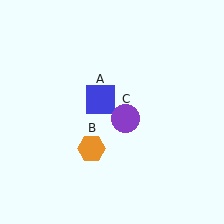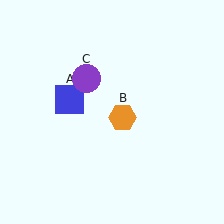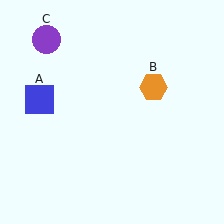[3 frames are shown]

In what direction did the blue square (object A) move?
The blue square (object A) moved left.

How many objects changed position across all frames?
3 objects changed position: blue square (object A), orange hexagon (object B), purple circle (object C).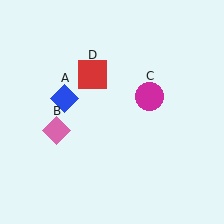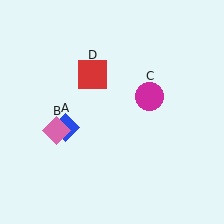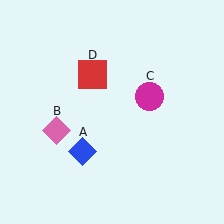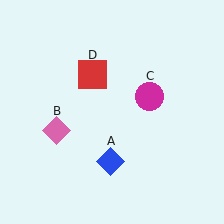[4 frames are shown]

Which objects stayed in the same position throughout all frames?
Pink diamond (object B) and magenta circle (object C) and red square (object D) remained stationary.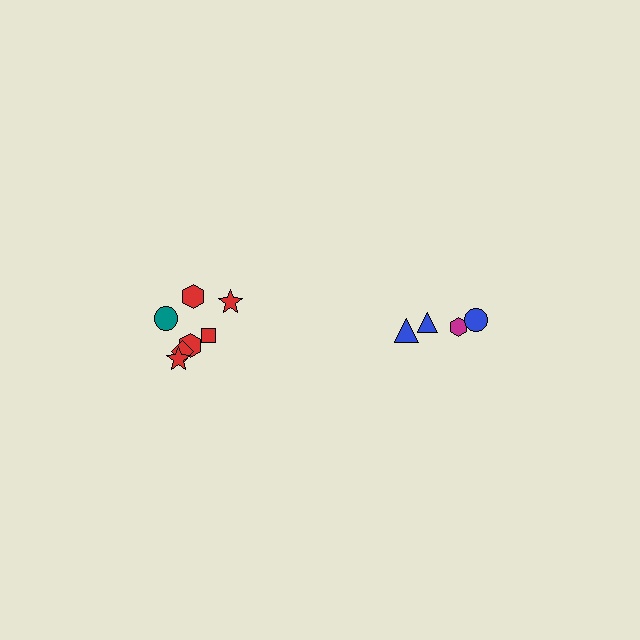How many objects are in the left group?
There are 7 objects.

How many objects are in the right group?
There are 4 objects.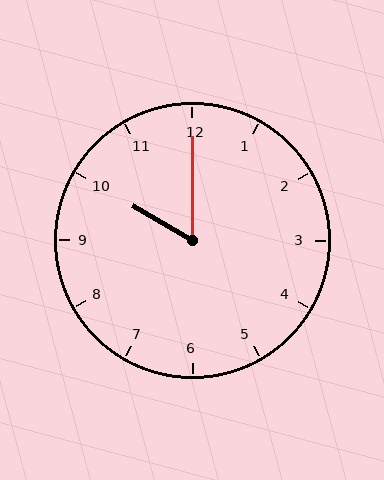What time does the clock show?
10:00.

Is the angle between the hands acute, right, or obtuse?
It is acute.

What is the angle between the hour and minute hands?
Approximately 60 degrees.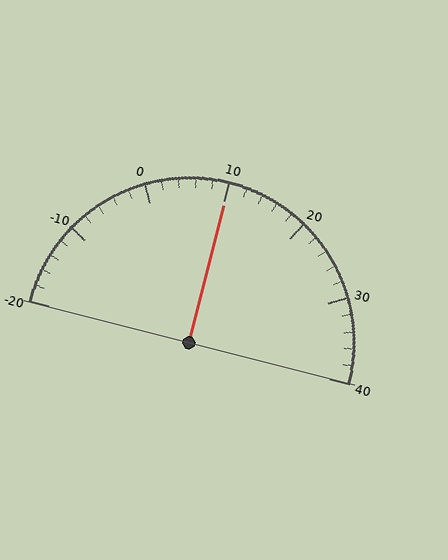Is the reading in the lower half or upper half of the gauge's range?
The reading is in the upper half of the range (-20 to 40).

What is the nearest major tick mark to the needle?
The nearest major tick mark is 10.